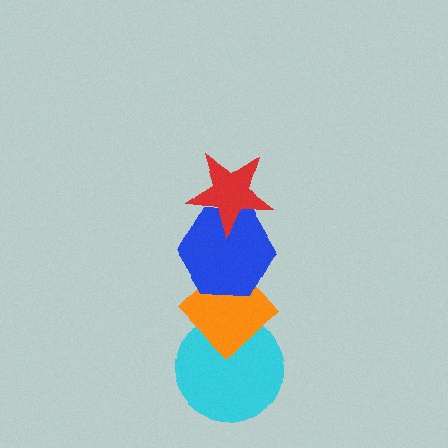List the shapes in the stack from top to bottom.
From top to bottom: the red star, the blue hexagon, the orange diamond, the cyan circle.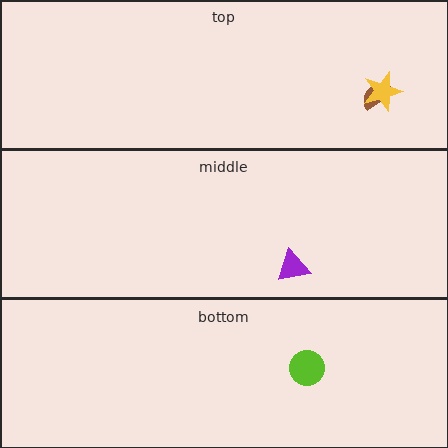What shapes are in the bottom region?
The lime circle.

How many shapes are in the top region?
2.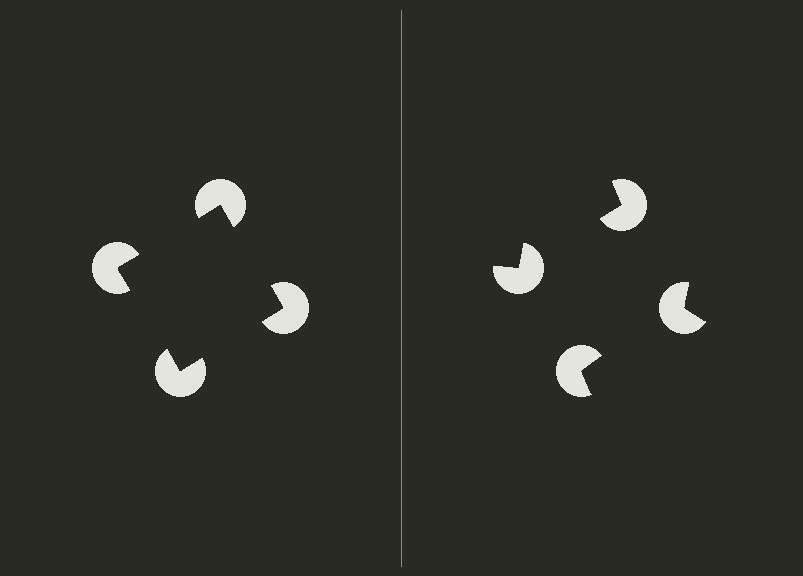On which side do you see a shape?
An illusory square appears on the left side. On the right side the wedge cuts are rotated, so no coherent shape forms.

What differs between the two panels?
The pac-man discs are positioned identically on both sides; only the wedge orientations differ. On the left they align to a square; on the right they are misaligned.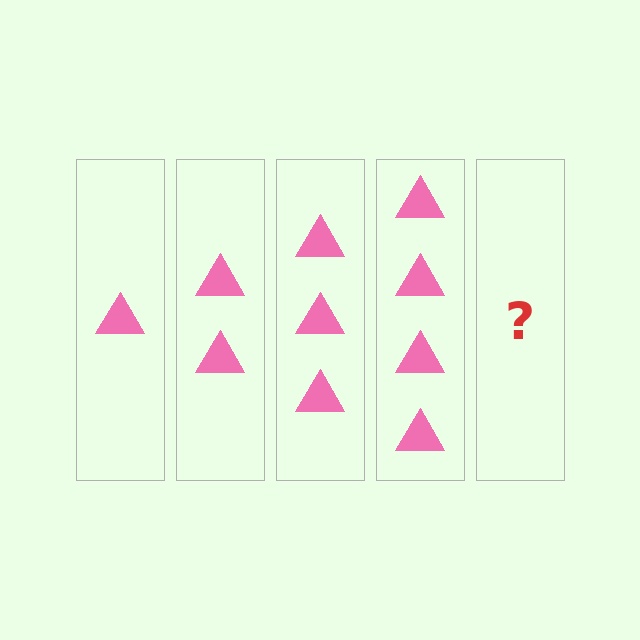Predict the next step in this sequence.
The next step is 5 triangles.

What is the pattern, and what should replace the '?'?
The pattern is that each step adds one more triangle. The '?' should be 5 triangles.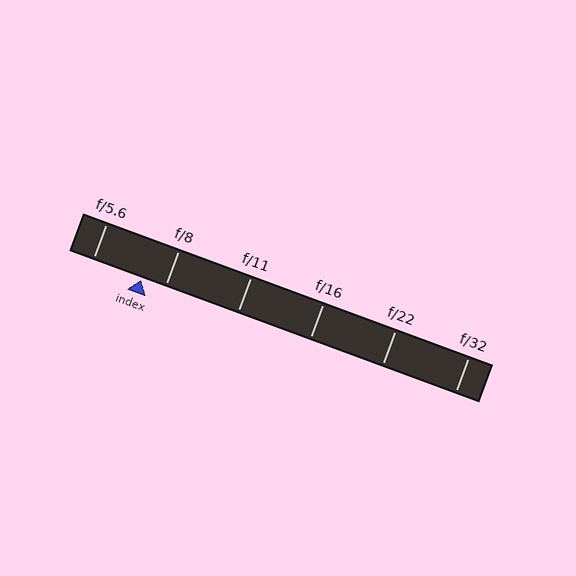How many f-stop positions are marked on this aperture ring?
There are 6 f-stop positions marked.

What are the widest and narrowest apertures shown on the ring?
The widest aperture shown is f/5.6 and the narrowest is f/32.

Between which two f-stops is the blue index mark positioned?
The index mark is between f/5.6 and f/8.